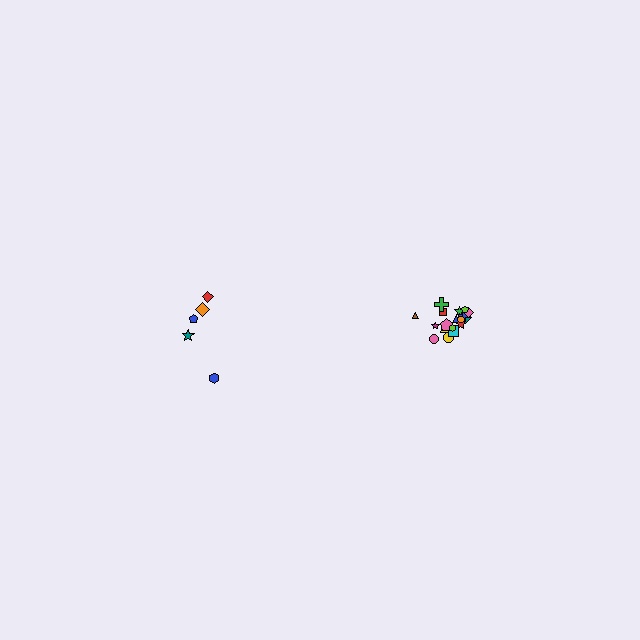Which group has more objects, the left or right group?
The right group.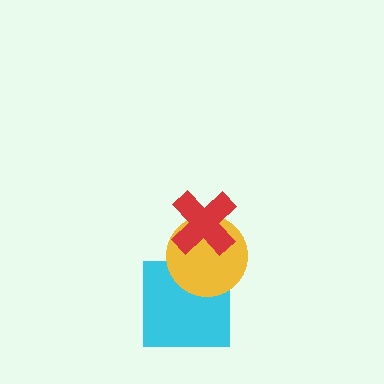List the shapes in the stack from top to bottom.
From top to bottom: the red cross, the yellow circle, the cyan square.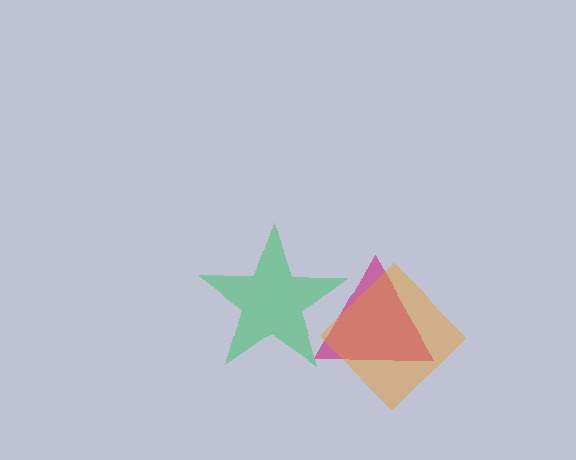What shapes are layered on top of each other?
The layered shapes are: a green star, a magenta triangle, an orange diamond.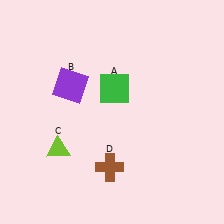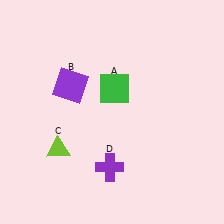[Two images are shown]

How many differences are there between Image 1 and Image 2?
There is 1 difference between the two images.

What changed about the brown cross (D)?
In Image 1, D is brown. In Image 2, it changed to purple.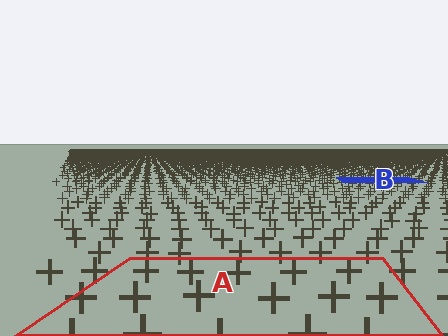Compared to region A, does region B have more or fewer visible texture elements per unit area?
Region B has more texture elements per unit area — they are packed more densely because it is farther away.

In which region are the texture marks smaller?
The texture marks are smaller in region B, because it is farther away.